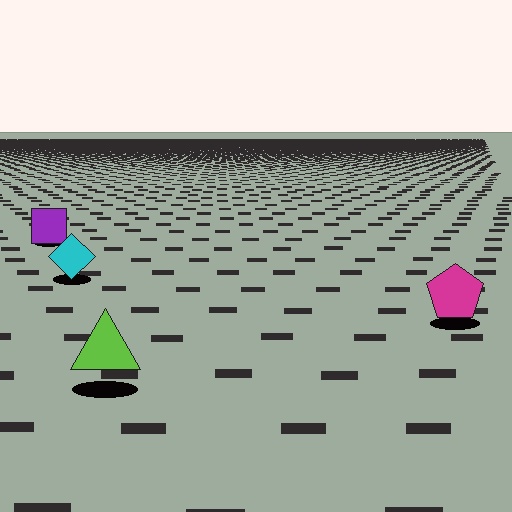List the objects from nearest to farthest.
From nearest to farthest: the lime triangle, the magenta pentagon, the cyan diamond, the purple square.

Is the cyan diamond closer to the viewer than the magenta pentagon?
No. The magenta pentagon is closer — you can tell from the texture gradient: the ground texture is coarser near it.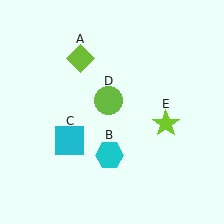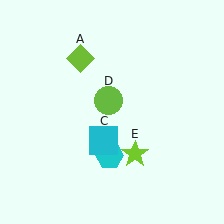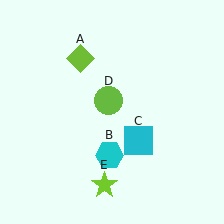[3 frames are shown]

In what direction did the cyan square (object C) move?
The cyan square (object C) moved right.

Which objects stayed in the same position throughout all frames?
Lime diamond (object A) and cyan hexagon (object B) and lime circle (object D) remained stationary.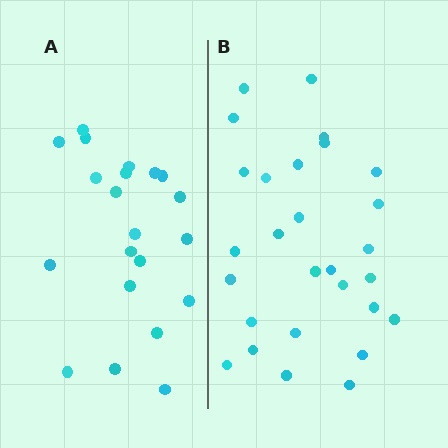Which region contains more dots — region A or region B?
Region B (the right region) has more dots.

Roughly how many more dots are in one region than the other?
Region B has roughly 8 or so more dots than region A.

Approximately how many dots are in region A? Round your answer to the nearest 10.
About 20 dots. (The exact count is 21, which rounds to 20.)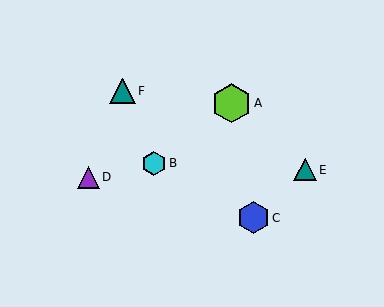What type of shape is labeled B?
Shape B is a cyan hexagon.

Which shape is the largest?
The lime hexagon (labeled A) is the largest.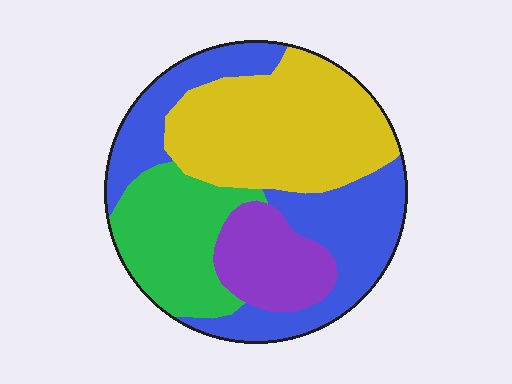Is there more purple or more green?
Green.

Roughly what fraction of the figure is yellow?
Yellow covers 34% of the figure.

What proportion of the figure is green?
Green covers roughly 20% of the figure.